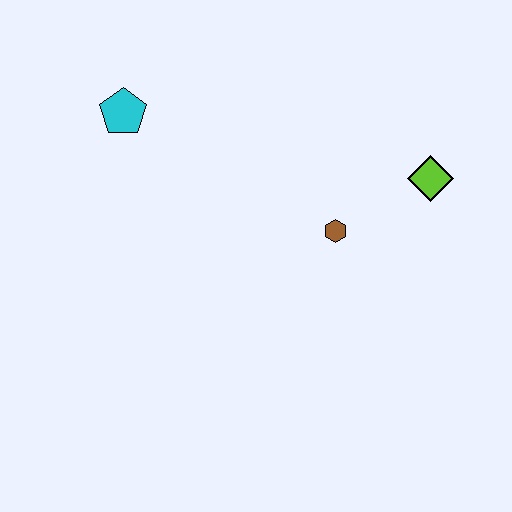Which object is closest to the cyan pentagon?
The brown hexagon is closest to the cyan pentagon.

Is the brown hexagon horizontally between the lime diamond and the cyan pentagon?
Yes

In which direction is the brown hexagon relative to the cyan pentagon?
The brown hexagon is to the right of the cyan pentagon.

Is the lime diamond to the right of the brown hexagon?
Yes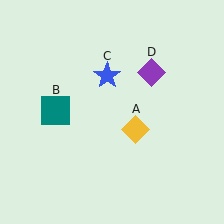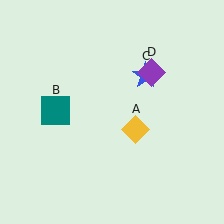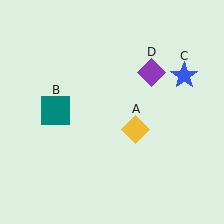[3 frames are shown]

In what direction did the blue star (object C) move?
The blue star (object C) moved right.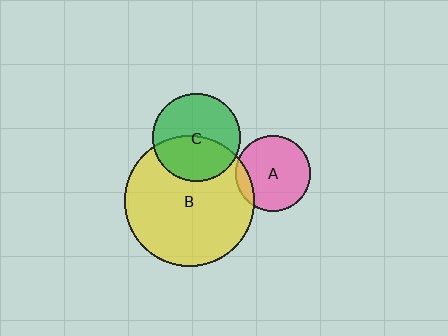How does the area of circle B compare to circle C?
Approximately 2.2 times.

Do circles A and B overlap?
Yes.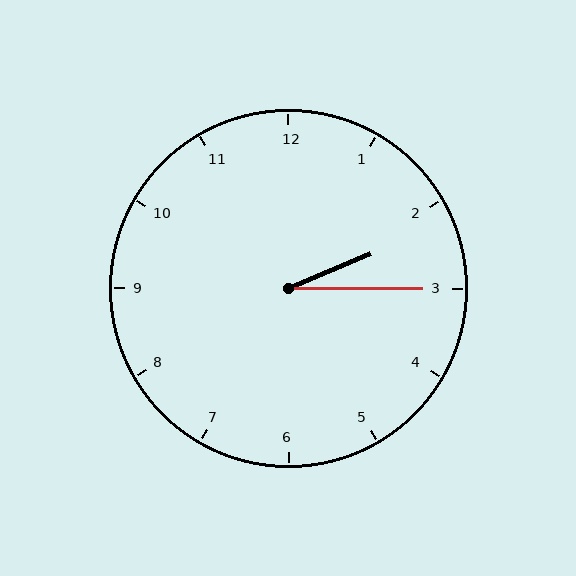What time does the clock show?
2:15.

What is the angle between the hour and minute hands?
Approximately 22 degrees.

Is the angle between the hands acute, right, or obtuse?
It is acute.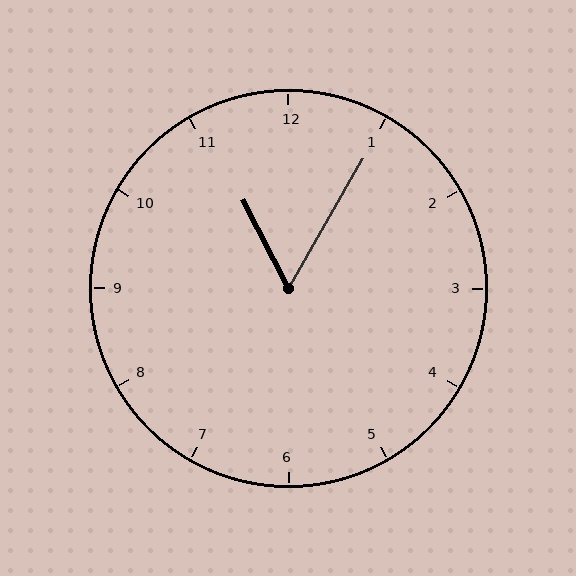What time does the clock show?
11:05.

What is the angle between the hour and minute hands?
Approximately 58 degrees.